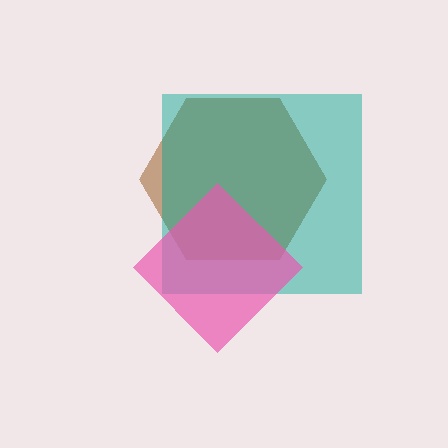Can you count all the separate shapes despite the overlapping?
Yes, there are 3 separate shapes.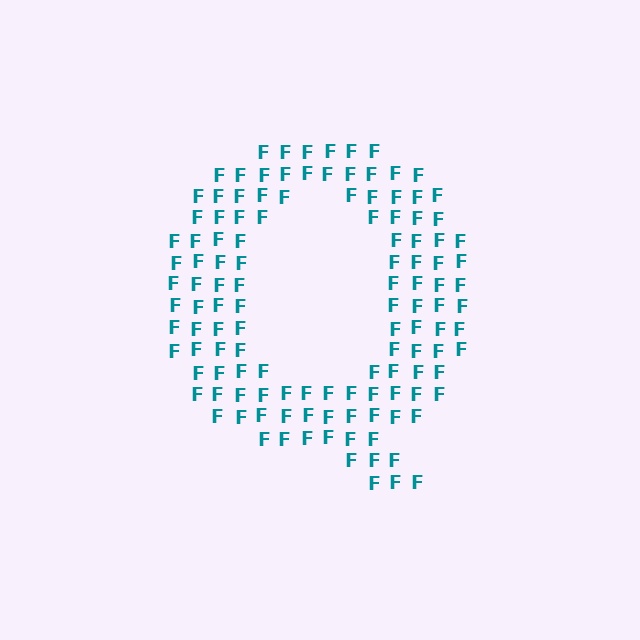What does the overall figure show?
The overall figure shows the letter Q.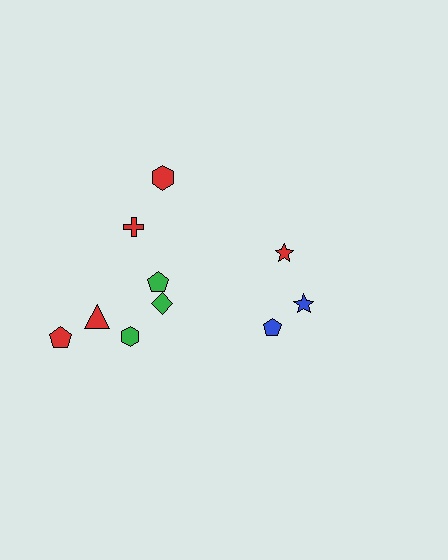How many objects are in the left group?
There are 7 objects.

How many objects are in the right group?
There are 3 objects.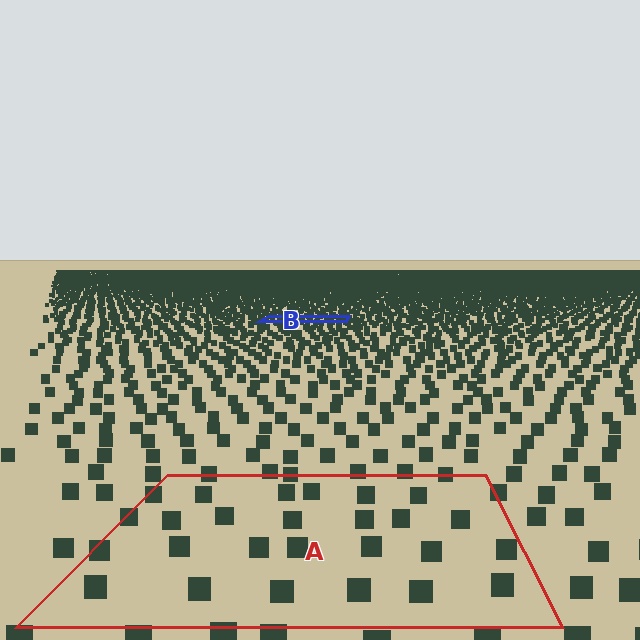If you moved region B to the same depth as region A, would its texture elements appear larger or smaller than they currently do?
They would appear larger. At a closer depth, the same texture elements are projected at a bigger on-screen size.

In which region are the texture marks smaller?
The texture marks are smaller in region B, because it is farther away.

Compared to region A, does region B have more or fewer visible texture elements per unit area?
Region B has more texture elements per unit area — they are packed more densely because it is farther away.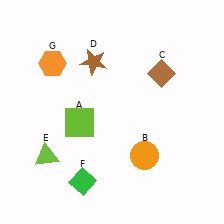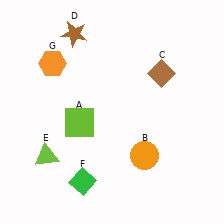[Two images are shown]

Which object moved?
The brown star (D) moved up.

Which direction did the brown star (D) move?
The brown star (D) moved up.